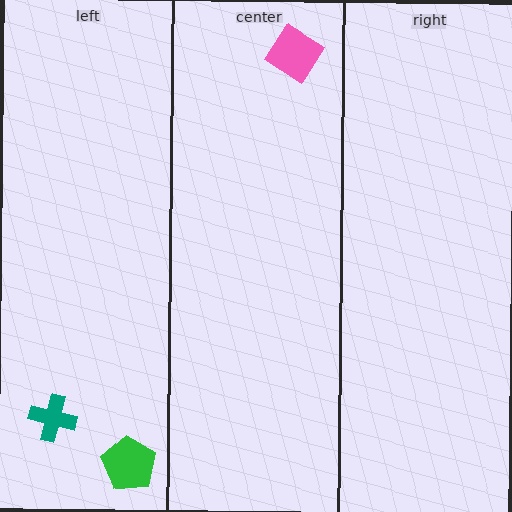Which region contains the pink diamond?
The center region.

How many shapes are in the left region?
2.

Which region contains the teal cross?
The left region.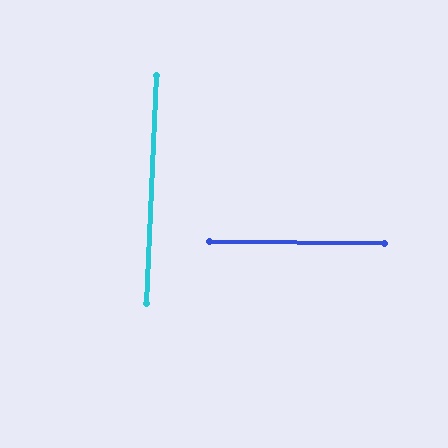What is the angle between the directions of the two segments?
Approximately 88 degrees.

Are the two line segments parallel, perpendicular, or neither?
Perpendicular — they meet at approximately 88°.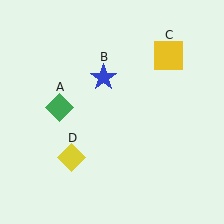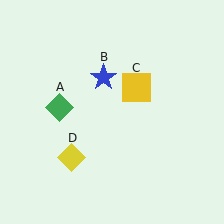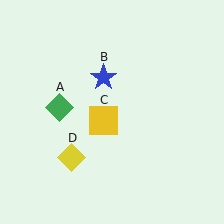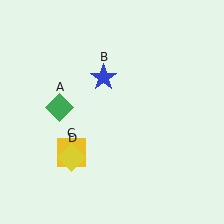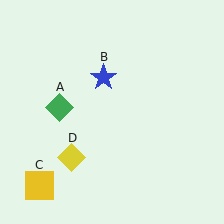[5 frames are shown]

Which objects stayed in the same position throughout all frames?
Green diamond (object A) and blue star (object B) and yellow diamond (object D) remained stationary.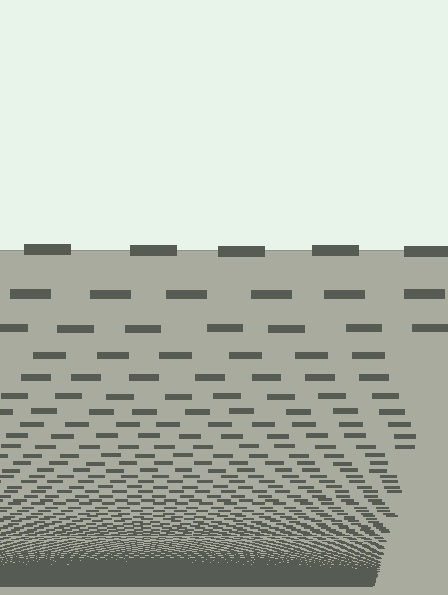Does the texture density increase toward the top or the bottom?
Density increases toward the bottom.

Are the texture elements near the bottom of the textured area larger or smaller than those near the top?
Smaller. The gradient is inverted — elements near the bottom are smaller and denser.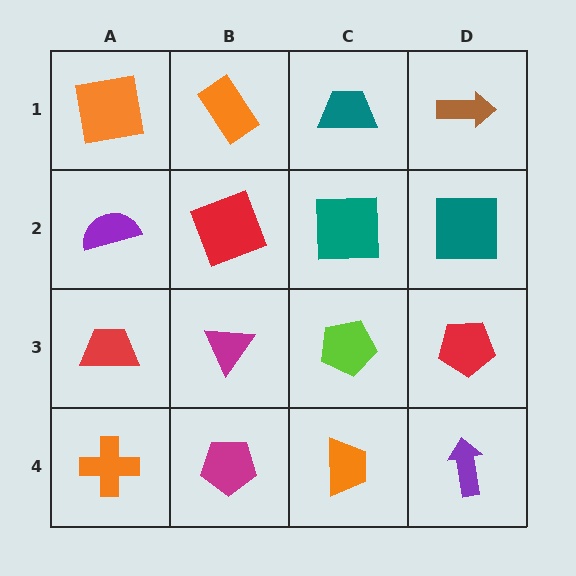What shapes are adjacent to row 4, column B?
A magenta triangle (row 3, column B), an orange cross (row 4, column A), an orange trapezoid (row 4, column C).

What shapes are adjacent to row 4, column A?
A red trapezoid (row 3, column A), a magenta pentagon (row 4, column B).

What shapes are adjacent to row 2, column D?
A brown arrow (row 1, column D), a red pentagon (row 3, column D), a teal square (row 2, column C).